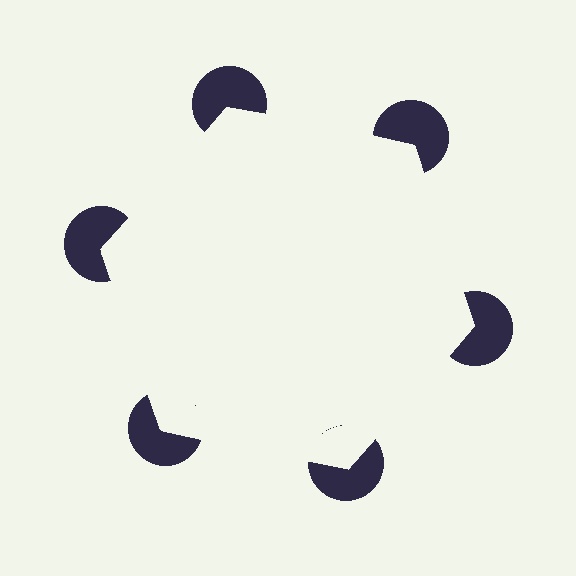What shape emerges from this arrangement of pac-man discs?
An illusory hexagon — its edges are inferred from the aligned wedge cuts in the pac-man discs, not physically drawn.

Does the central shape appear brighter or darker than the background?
It typically appears slightly brighter than the background, even though no actual brightness change is drawn.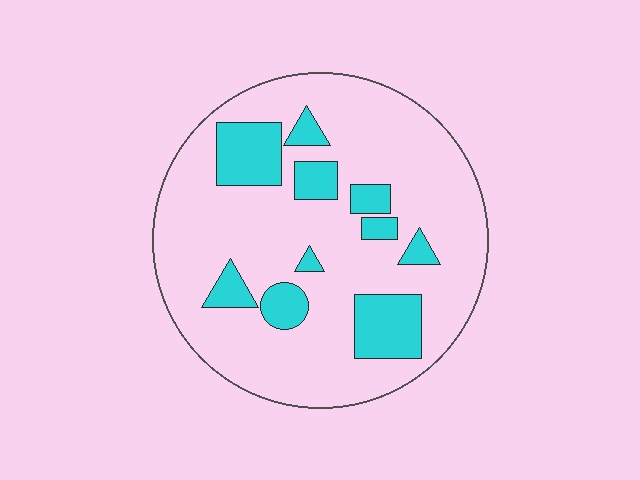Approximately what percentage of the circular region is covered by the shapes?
Approximately 20%.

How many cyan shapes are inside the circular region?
10.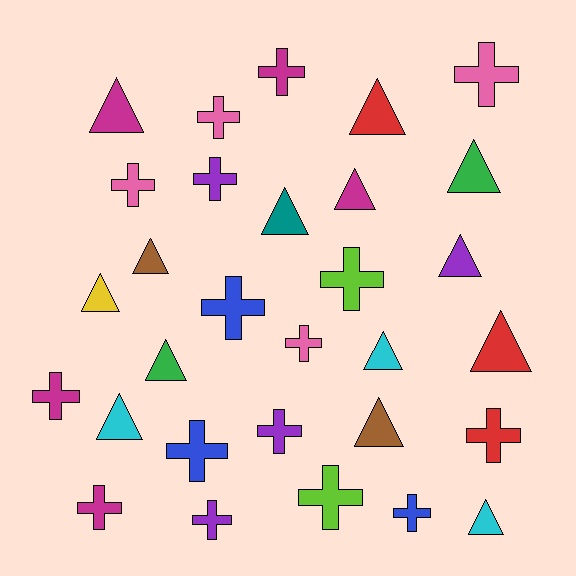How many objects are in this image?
There are 30 objects.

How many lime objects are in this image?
There are 2 lime objects.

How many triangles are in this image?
There are 14 triangles.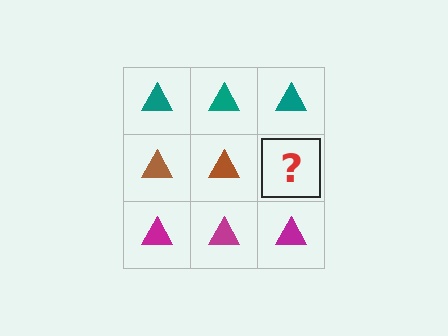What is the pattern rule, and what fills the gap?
The rule is that each row has a consistent color. The gap should be filled with a brown triangle.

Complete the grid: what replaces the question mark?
The question mark should be replaced with a brown triangle.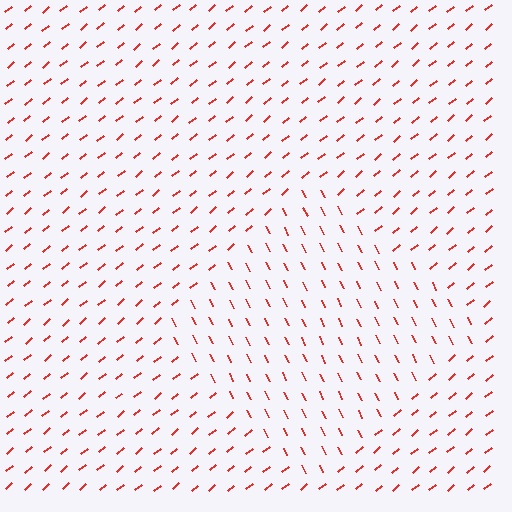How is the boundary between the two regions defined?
The boundary is defined purely by a change in line orientation (approximately 77 degrees difference). All lines are the same color and thickness.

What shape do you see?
I see a diamond.